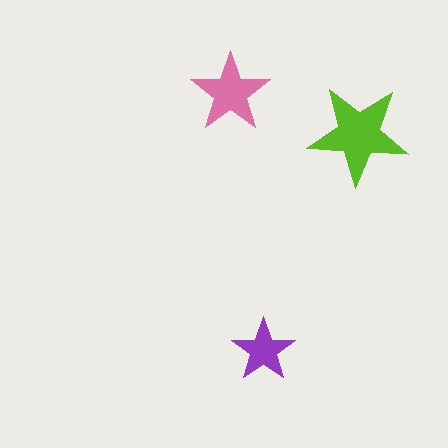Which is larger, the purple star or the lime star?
The lime one.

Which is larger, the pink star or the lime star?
The lime one.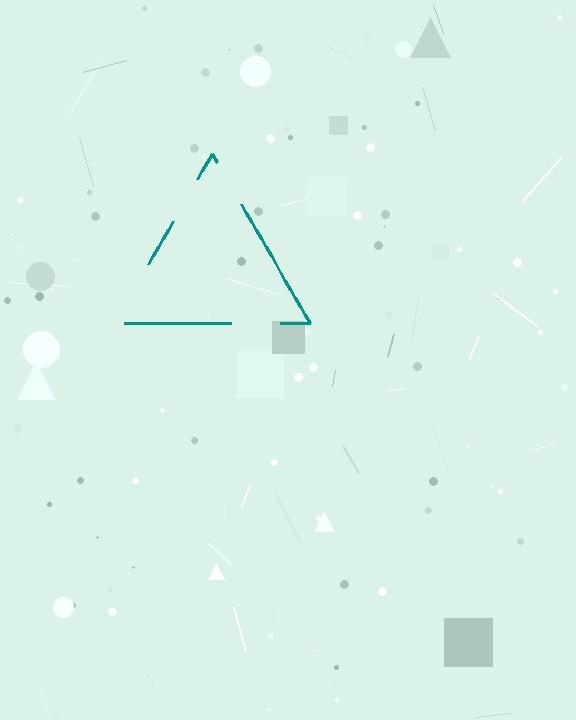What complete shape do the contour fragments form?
The contour fragments form a triangle.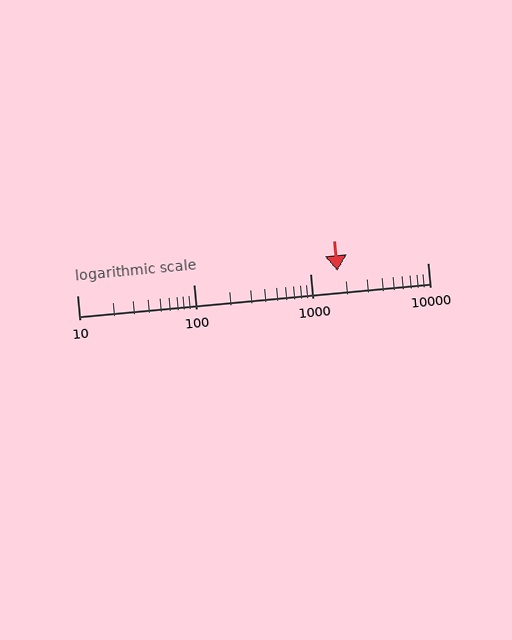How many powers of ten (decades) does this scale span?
The scale spans 3 decades, from 10 to 10000.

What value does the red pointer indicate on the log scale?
The pointer indicates approximately 1700.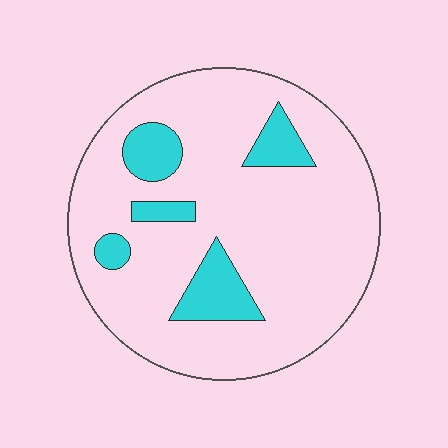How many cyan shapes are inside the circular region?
5.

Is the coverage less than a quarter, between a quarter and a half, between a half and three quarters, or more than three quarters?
Less than a quarter.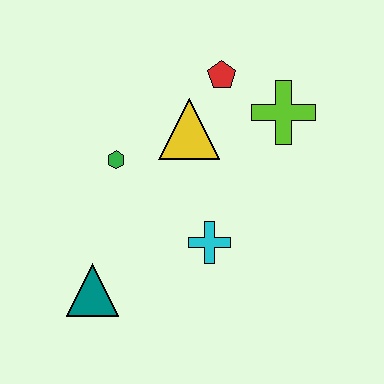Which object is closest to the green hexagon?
The yellow triangle is closest to the green hexagon.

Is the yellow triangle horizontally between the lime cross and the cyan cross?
No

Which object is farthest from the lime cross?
The teal triangle is farthest from the lime cross.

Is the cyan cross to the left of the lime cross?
Yes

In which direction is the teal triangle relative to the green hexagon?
The teal triangle is below the green hexagon.